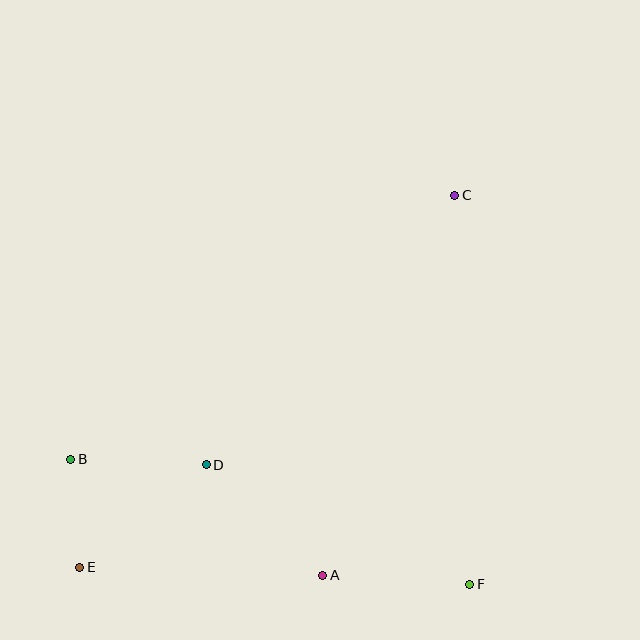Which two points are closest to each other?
Points B and E are closest to each other.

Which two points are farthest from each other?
Points C and E are farthest from each other.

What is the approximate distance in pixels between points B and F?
The distance between B and F is approximately 418 pixels.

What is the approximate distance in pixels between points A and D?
The distance between A and D is approximately 161 pixels.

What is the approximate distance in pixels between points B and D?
The distance between B and D is approximately 136 pixels.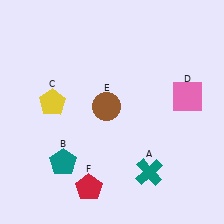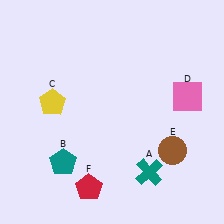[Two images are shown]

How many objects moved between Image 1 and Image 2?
1 object moved between the two images.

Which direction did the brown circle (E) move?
The brown circle (E) moved right.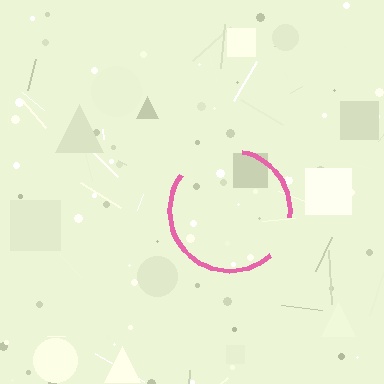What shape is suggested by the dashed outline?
The dashed outline suggests a circle.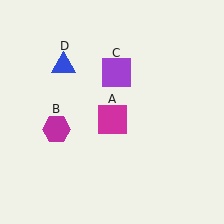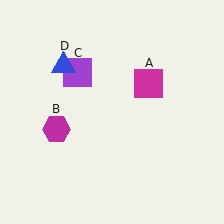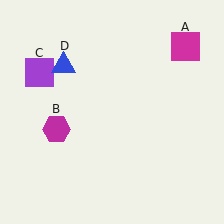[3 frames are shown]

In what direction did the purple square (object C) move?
The purple square (object C) moved left.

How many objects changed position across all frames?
2 objects changed position: magenta square (object A), purple square (object C).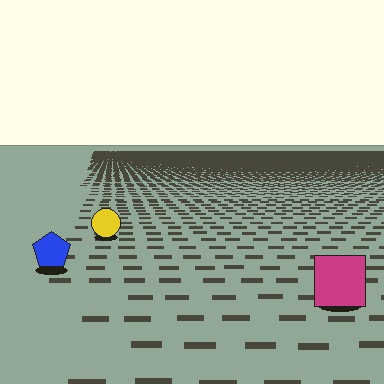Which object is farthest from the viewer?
The yellow circle is farthest from the viewer. It appears smaller and the ground texture around it is denser.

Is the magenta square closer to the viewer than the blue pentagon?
Yes. The magenta square is closer — you can tell from the texture gradient: the ground texture is coarser near it.